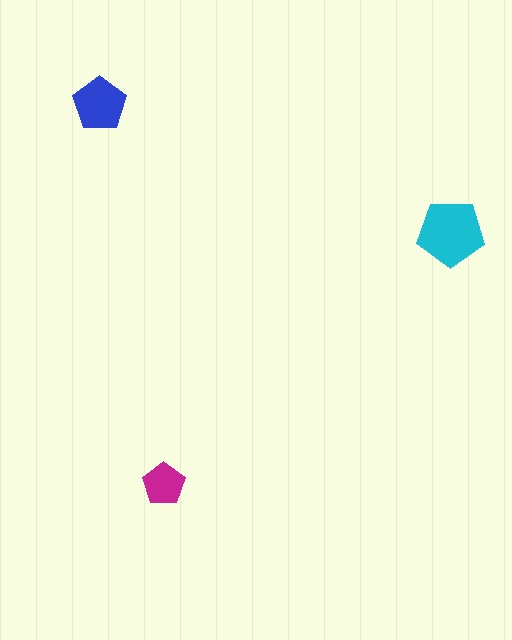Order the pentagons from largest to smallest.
the cyan one, the blue one, the magenta one.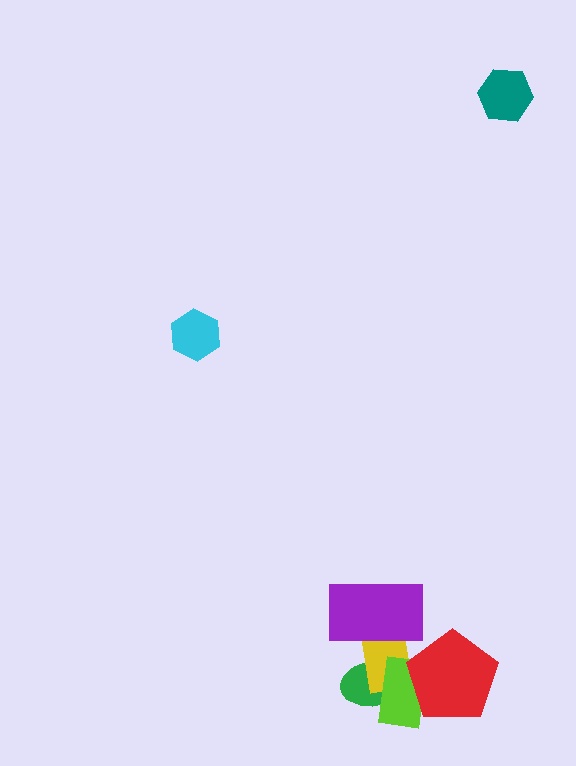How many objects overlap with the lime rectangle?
3 objects overlap with the lime rectangle.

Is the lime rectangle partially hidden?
Yes, it is partially covered by another shape.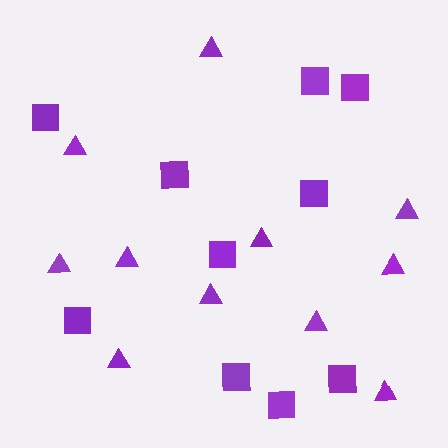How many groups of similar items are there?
There are 2 groups: one group of triangles (11) and one group of squares (10).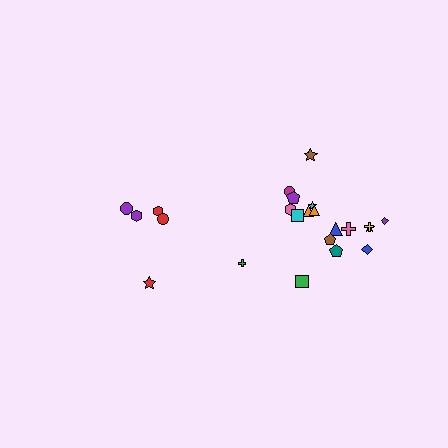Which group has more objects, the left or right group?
The right group.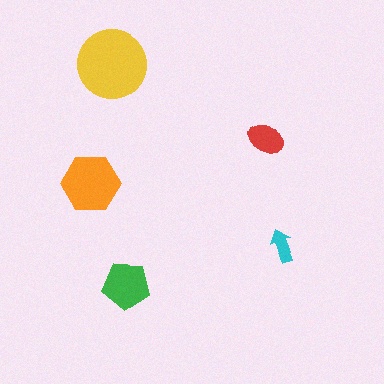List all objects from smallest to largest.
The cyan arrow, the red ellipse, the green pentagon, the orange hexagon, the yellow circle.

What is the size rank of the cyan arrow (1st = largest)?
5th.